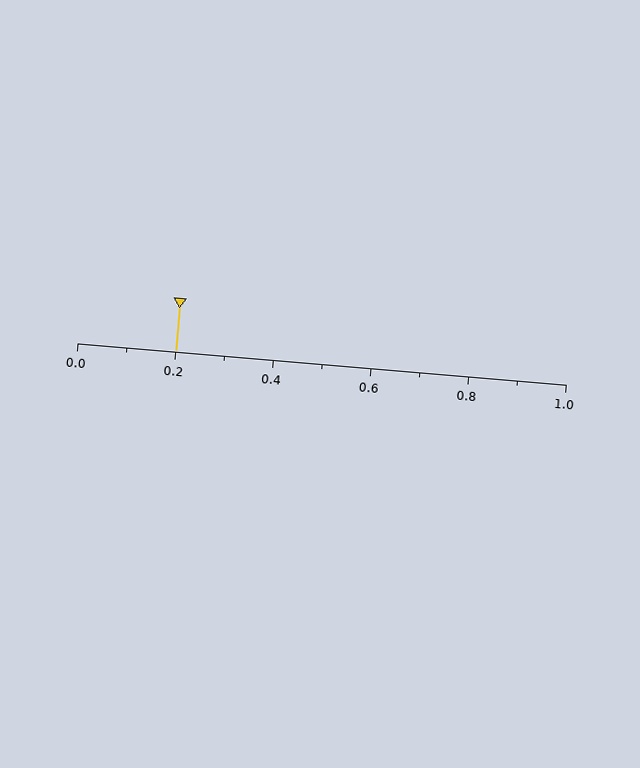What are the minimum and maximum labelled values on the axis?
The axis runs from 0.0 to 1.0.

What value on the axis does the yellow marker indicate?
The marker indicates approximately 0.2.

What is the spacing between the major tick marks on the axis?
The major ticks are spaced 0.2 apart.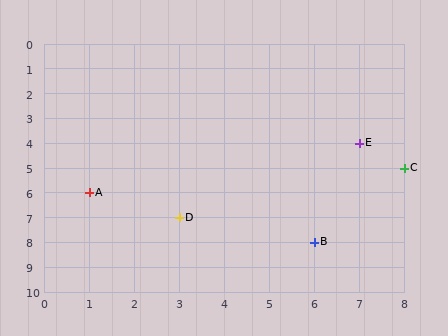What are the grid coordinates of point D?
Point D is at grid coordinates (3, 7).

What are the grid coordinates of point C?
Point C is at grid coordinates (8, 5).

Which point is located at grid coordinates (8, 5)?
Point C is at (8, 5).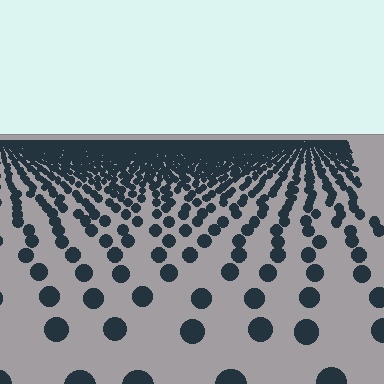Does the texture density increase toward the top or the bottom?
Density increases toward the top.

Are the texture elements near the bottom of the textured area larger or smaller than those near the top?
Larger. Near the bottom, elements are closer to the viewer and appear at a bigger on-screen size.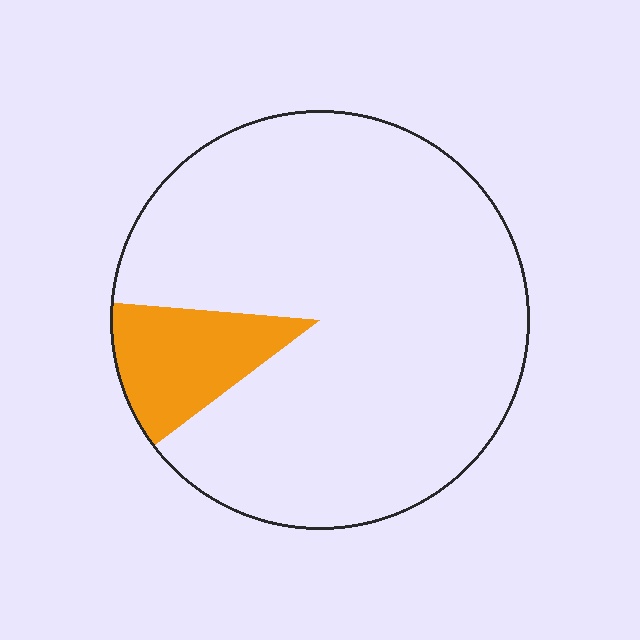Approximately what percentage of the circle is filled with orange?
Approximately 10%.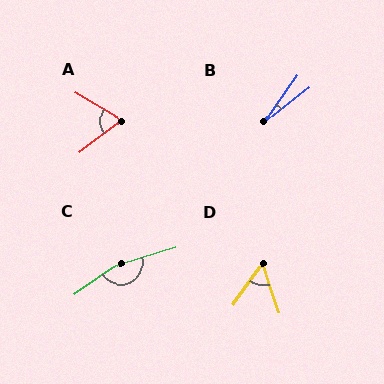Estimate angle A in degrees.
Approximately 68 degrees.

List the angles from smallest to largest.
B (16°), D (54°), A (68°), C (162°).